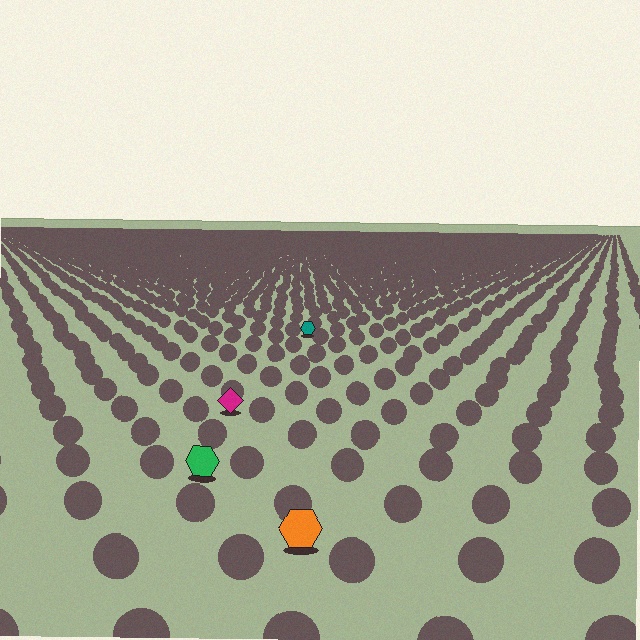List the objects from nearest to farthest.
From nearest to farthest: the orange hexagon, the green hexagon, the magenta diamond, the teal hexagon.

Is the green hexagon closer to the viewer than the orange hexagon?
No. The orange hexagon is closer — you can tell from the texture gradient: the ground texture is coarser near it.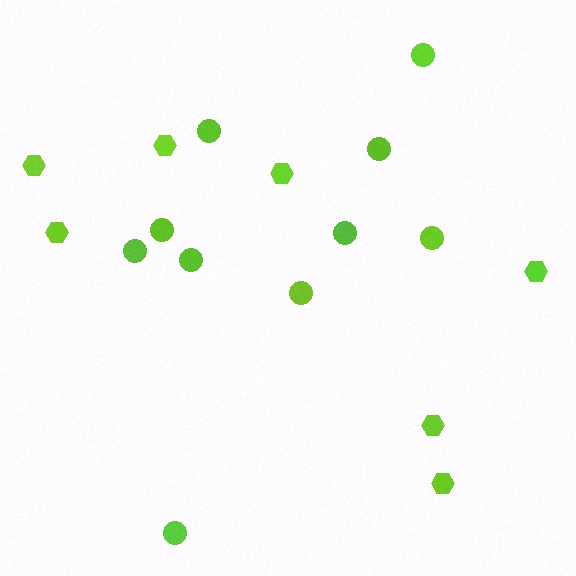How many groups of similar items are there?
There are 2 groups: one group of circles (10) and one group of hexagons (7).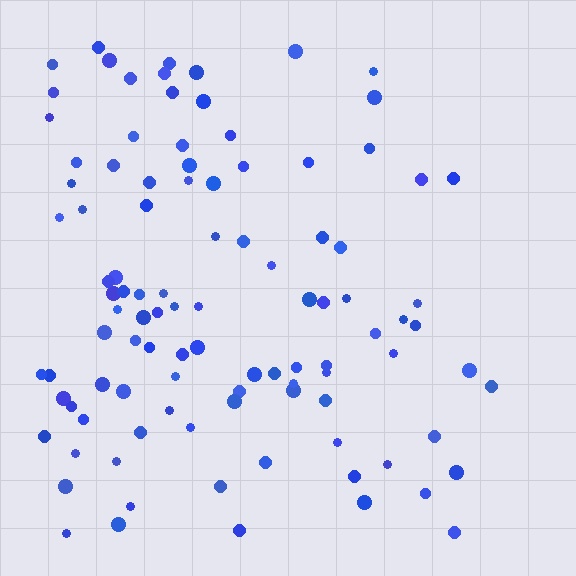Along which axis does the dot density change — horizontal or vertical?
Horizontal.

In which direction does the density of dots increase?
From right to left, with the left side densest.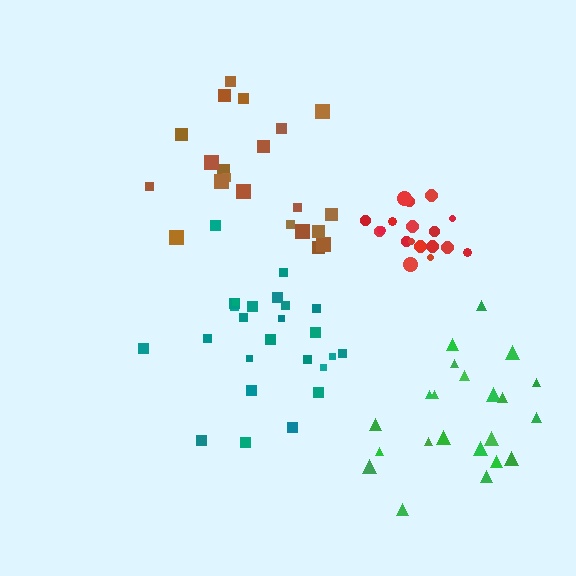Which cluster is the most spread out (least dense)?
Teal.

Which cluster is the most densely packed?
Red.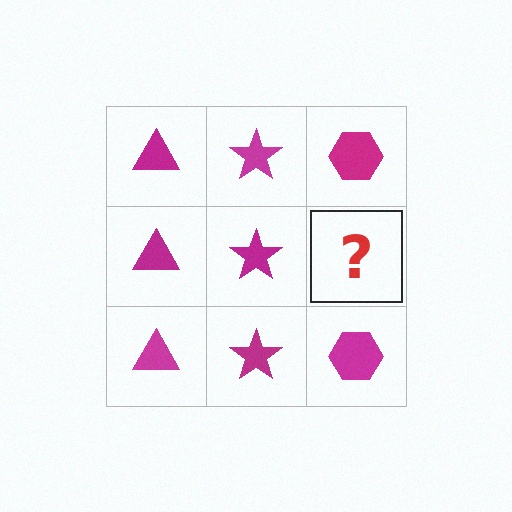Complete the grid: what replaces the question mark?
The question mark should be replaced with a magenta hexagon.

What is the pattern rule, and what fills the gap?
The rule is that each column has a consistent shape. The gap should be filled with a magenta hexagon.